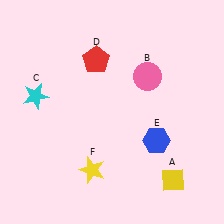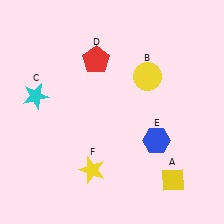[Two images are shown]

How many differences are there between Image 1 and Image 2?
There is 1 difference between the two images.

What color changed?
The circle (B) changed from pink in Image 1 to yellow in Image 2.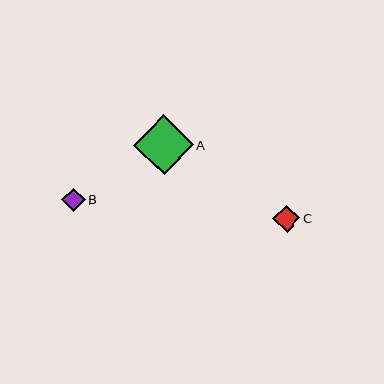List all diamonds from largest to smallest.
From largest to smallest: A, C, B.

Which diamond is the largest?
Diamond A is the largest with a size of approximately 60 pixels.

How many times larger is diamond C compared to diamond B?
Diamond C is approximately 1.1 times the size of diamond B.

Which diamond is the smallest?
Diamond B is the smallest with a size of approximately 23 pixels.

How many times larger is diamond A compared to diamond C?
Diamond A is approximately 2.2 times the size of diamond C.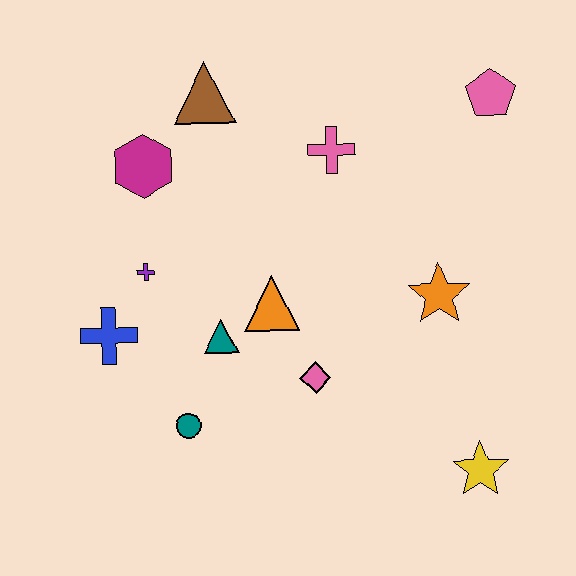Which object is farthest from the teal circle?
The pink pentagon is farthest from the teal circle.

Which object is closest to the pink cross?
The brown triangle is closest to the pink cross.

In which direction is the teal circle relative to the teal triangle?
The teal circle is below the teal triangle.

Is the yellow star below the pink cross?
Yes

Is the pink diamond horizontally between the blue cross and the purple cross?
No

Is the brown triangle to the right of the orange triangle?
No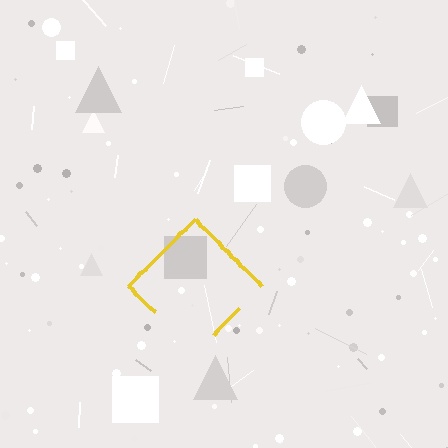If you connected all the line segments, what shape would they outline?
They would outline a diamond.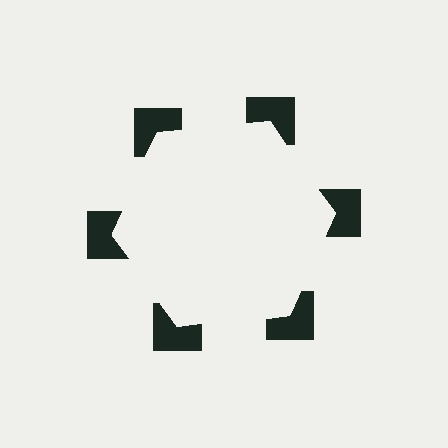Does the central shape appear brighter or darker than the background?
It typically appears slightly brighter than the background, even though no actual brightness change is drawn.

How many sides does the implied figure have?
6 sides.